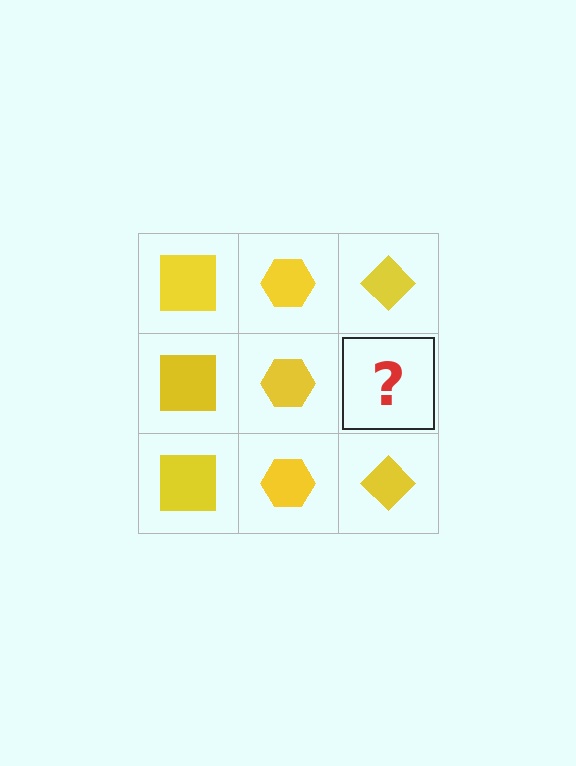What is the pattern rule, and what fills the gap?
The rule is that each column has a consistent shape. The gap should be filled with a yellow diamond.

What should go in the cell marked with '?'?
The missing cell should contain a yellow diamond.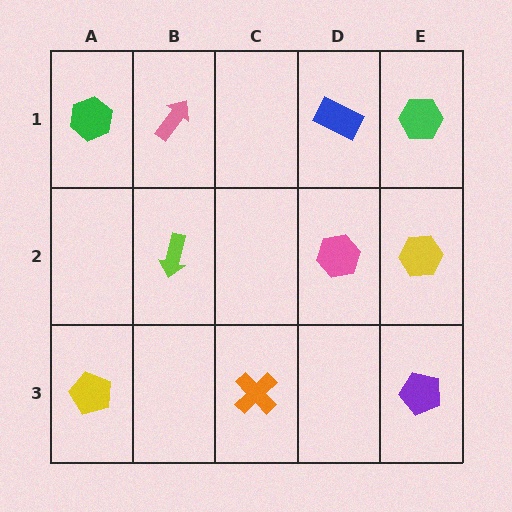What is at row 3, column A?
A yellow pentagon.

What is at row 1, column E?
A green hexagon.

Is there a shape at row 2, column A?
No, that cell is empty.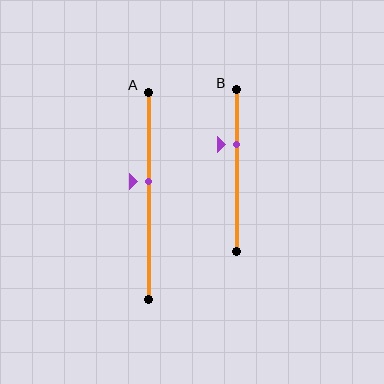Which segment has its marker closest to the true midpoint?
Segment A has its marker closest to the true midpoint.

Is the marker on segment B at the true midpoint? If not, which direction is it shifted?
No, the marker on segment B is shifted upward by about 16% of the segment length.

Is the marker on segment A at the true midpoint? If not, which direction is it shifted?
No, the marker on segment A is shifted upward by about 7% of the segment length.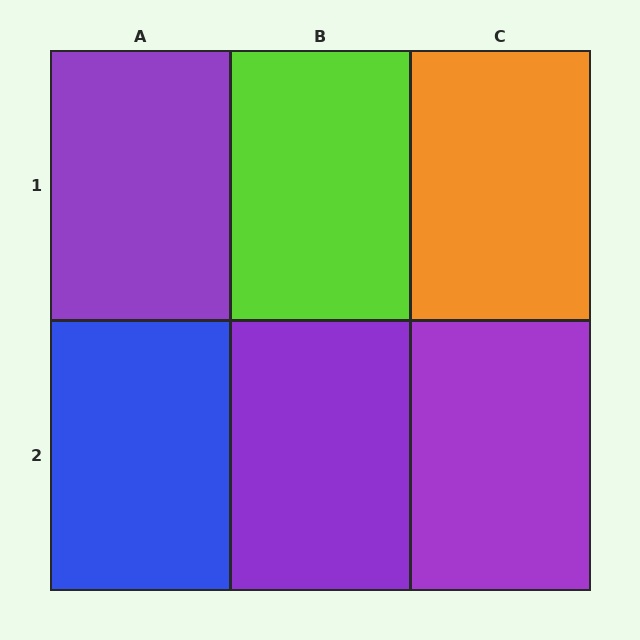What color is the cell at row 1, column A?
Purple.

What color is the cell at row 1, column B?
Lime.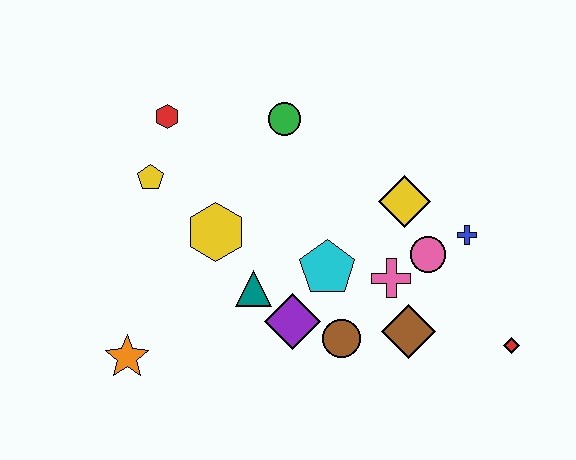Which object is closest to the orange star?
The teal triangle is closest to the orange star.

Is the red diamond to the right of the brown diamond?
Yes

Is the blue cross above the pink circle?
Yes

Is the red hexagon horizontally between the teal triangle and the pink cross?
No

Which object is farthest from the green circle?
The red diamond is farthest from the green circle.